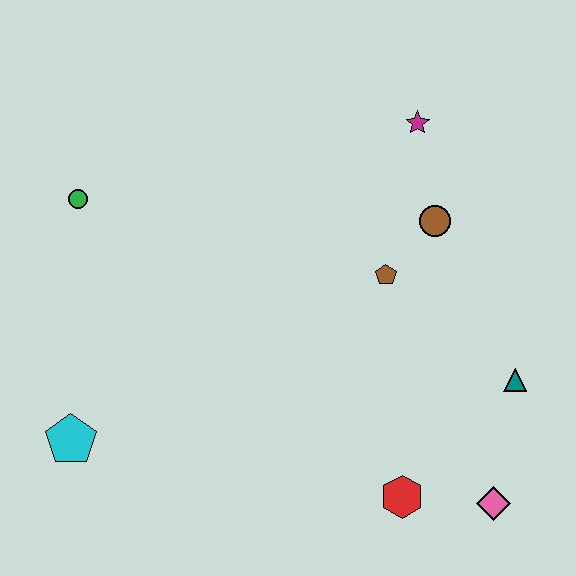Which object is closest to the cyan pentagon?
The green circle is closest to the cyan pentagon.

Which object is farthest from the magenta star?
The cyan pentagon is farthest from the magenta star.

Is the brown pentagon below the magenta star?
Yes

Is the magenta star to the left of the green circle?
No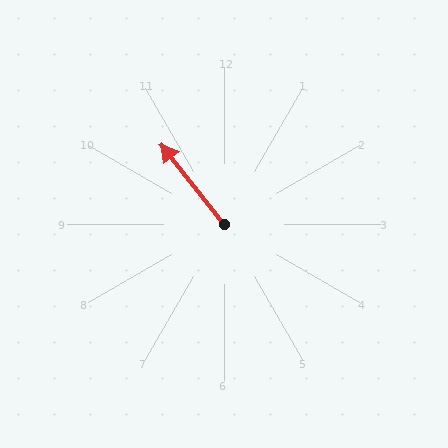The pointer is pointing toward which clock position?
Roughly 11 o'clock.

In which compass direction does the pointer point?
Northwest.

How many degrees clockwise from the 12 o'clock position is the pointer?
Approximately 322 degrees.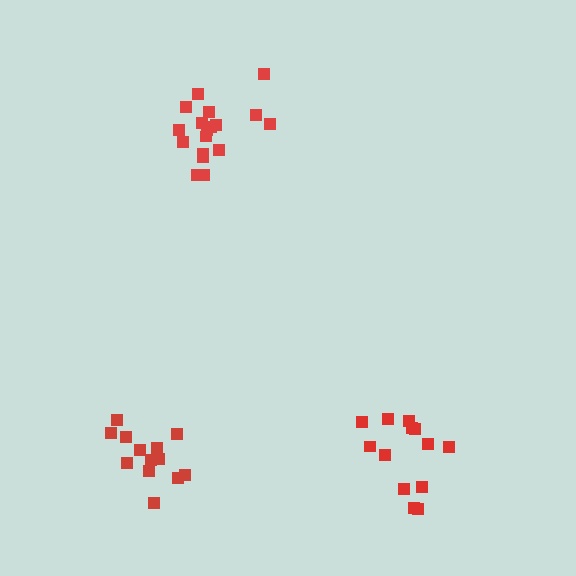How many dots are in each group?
Group 1: 18 dots, Group 2: 13 dots, Group 3: 13 dots (44 total).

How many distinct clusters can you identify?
There are 3 distinct clusters.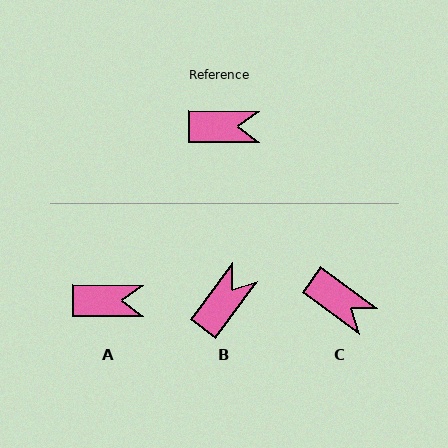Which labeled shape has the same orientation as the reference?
A.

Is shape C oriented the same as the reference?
No, it is off by about 36 degrees.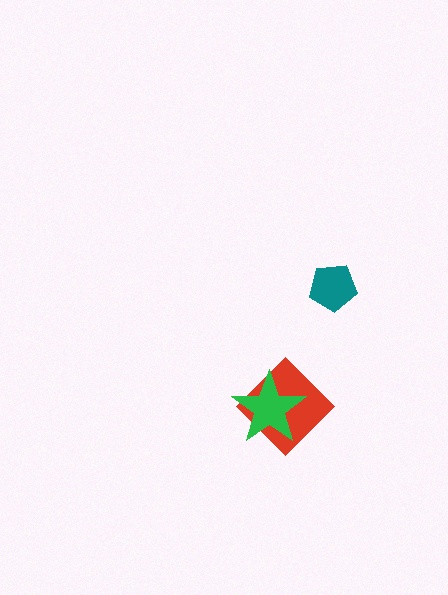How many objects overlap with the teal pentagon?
0 objects overlap with the teal pentagon.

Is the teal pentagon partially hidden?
No, no other shape covers it.